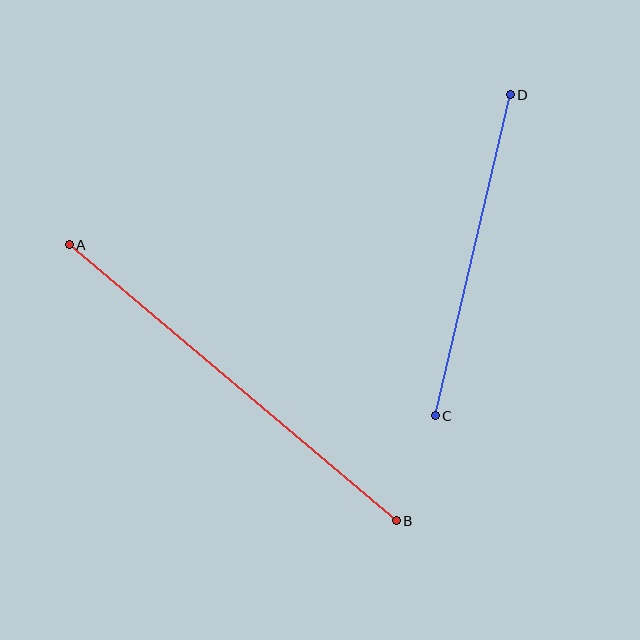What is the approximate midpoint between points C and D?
The midpoint is at approximately (473, 255) pixels.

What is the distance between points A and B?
The distance is approximately 428 pixels.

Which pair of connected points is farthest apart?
Points A and B are farthest apart.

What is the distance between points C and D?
The distance is approximately 330 pixels.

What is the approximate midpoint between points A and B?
The midpoint is at approximately (233, 383) pixels.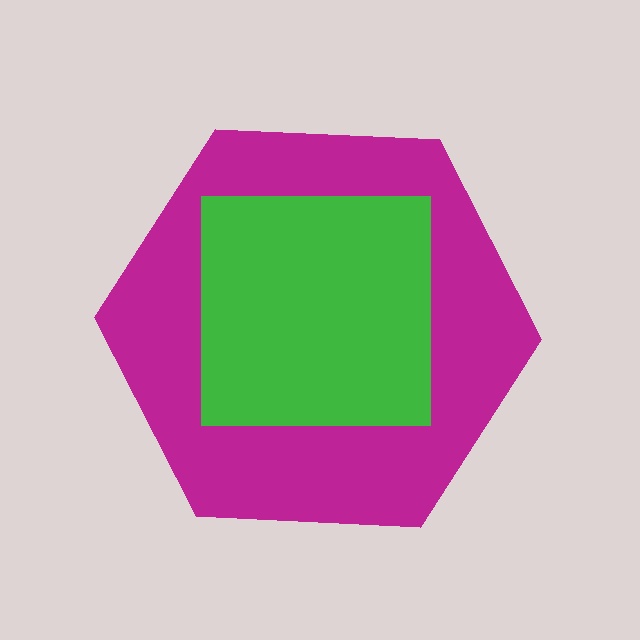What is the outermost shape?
The magenta hexagon.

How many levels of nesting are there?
2.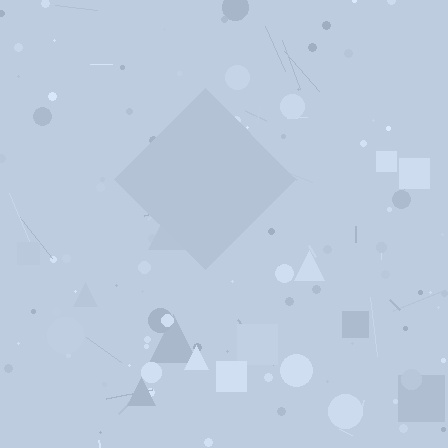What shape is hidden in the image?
A diamond is hidden in the image.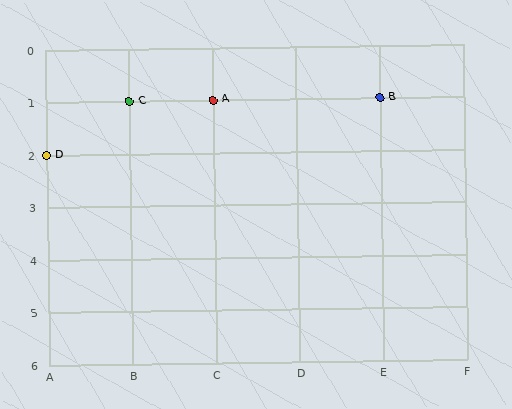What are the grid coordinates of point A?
Point A is at grid coordinates (C, 1).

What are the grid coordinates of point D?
Point D is at grid coordinates (A, 2).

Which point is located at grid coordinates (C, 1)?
Point A is at (C, 1).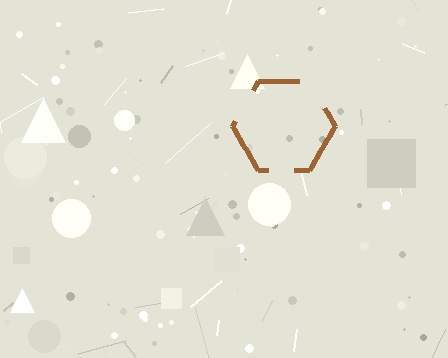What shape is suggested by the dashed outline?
The dashed outline suggests a hexagon.